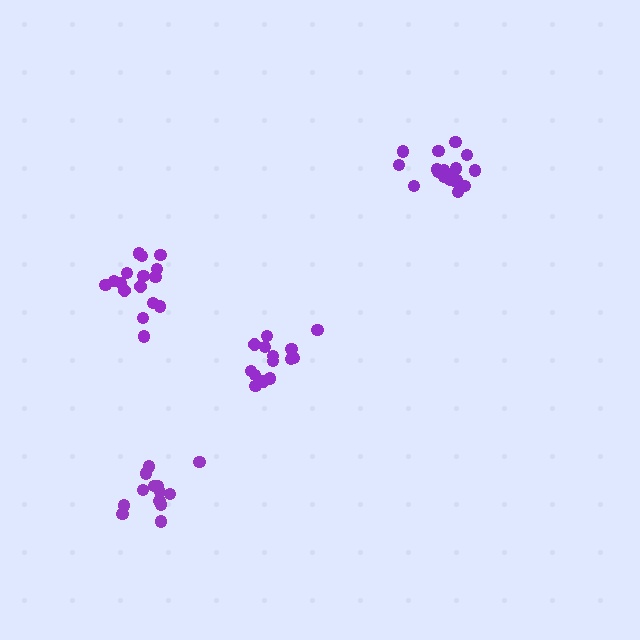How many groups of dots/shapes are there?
There are 4 groups.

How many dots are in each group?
Group 1: 16 dots, Group 2: 19 dots, Group 3: 13 dots, Group 4: 14 dots (62 total).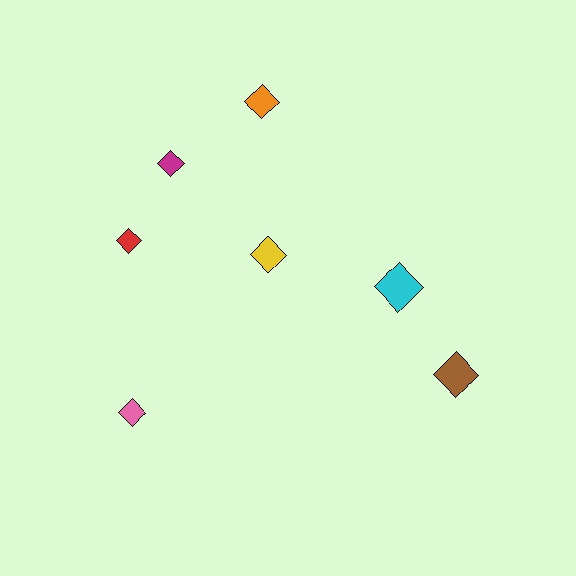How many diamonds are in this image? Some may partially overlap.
There are 7 diamonds.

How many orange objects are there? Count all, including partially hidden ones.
There is 1 orange object.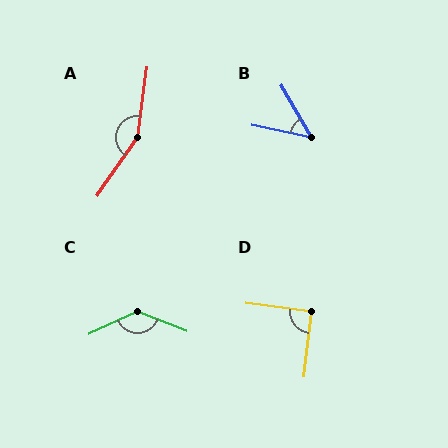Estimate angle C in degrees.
Approximately 134 degrees.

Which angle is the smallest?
B, at approximately 48 degrees.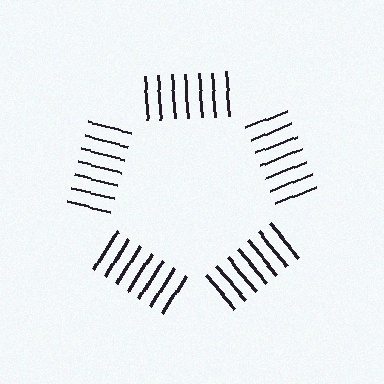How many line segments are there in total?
35 — 7 along each of the 5 edges.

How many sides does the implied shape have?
5 sides — the line-ends trace a pentagon.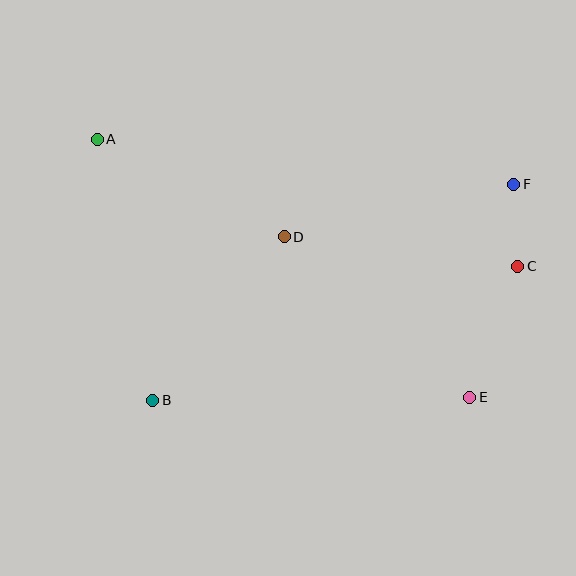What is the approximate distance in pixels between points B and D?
The distance between B and D is approximately 210 pixels.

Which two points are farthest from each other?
Points A and E are farthest from each other.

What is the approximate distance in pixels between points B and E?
The distance between B and E is approximately 317 pixels.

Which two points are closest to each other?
Points C and F are closest to each other.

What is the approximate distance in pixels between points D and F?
The distance between D and F is approximately 236 pixels.